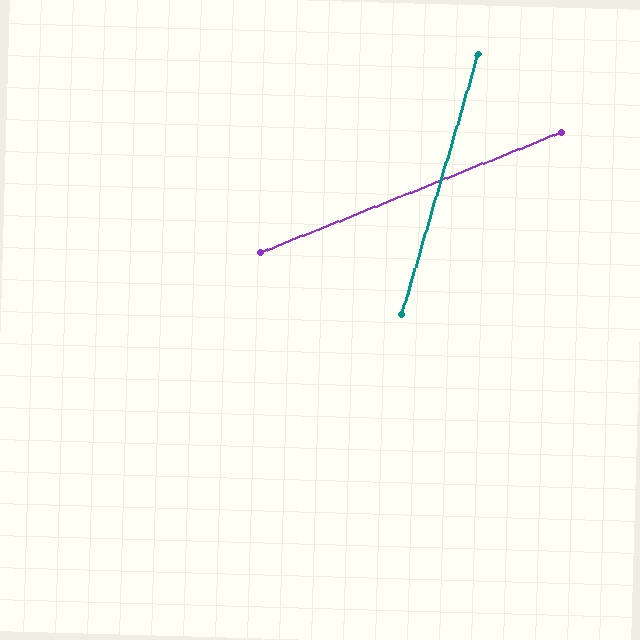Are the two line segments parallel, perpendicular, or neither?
Neither parallel nor perpendicular — they differ by about 52°.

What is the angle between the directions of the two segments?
Approximately 52 degrees.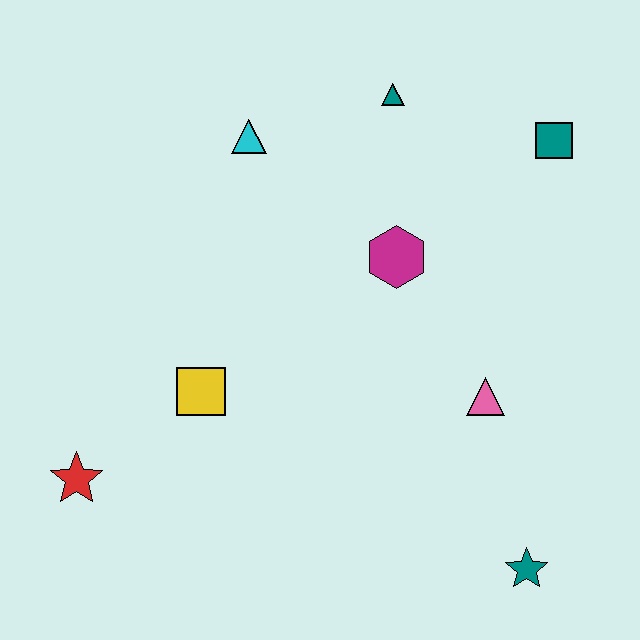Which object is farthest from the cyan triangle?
The teal star is farthest from the cyan triangle.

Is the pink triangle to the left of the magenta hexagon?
No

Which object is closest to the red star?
The yellow square is closest to the red star.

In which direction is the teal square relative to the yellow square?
The teal square is to the right of the yellow square.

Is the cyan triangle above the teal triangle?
No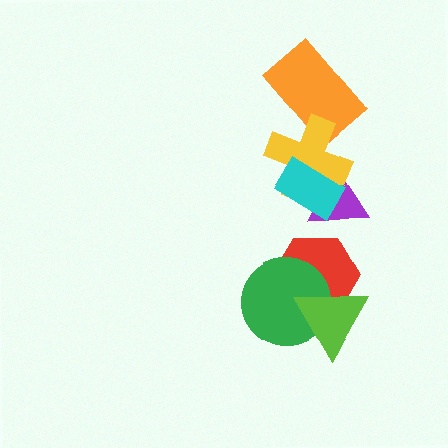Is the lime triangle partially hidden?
No, no other shape covers it.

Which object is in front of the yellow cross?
The cyan rectangle is in front of the yellow cross.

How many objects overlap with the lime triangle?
2 objects overlap with the lime triangle.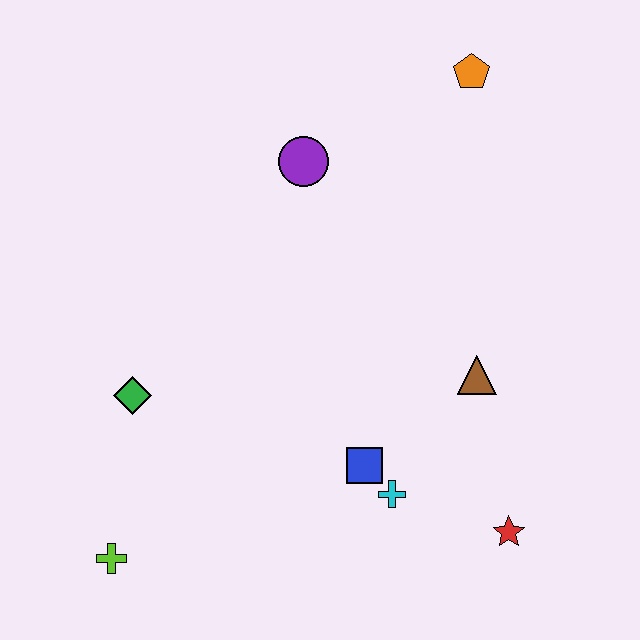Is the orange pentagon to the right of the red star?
No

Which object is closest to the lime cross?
The green diamond is closest to the lime cross.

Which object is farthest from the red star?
The orange pentagon is farthest from the red star.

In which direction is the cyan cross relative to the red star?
The cyan cross is to the left of the red star.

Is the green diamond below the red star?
No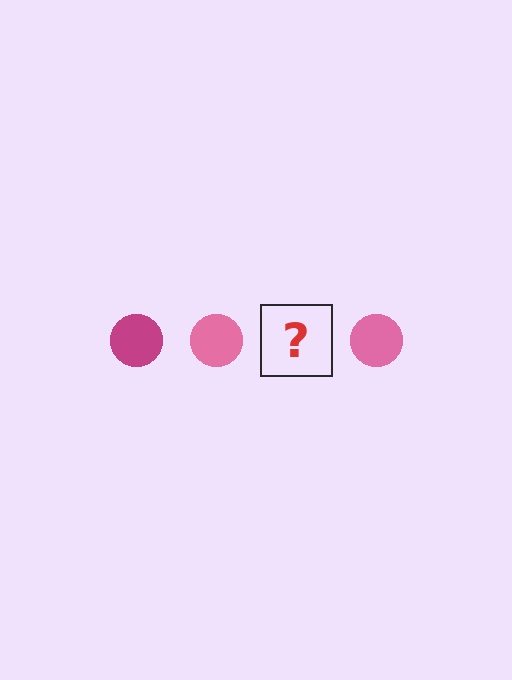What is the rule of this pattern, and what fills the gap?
The rule is that the pattern cycles through magenta, pink circles. The gap should be filled with a magenta circle.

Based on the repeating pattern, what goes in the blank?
The blank should be a magenta circle.